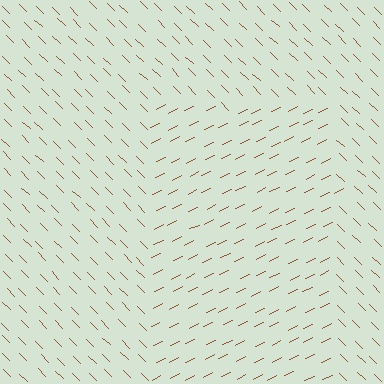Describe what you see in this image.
The image is filled with small brown line segments. A rectangle region in the image has lines oriented differently from the surrounding lines, creating a visible texture boundary.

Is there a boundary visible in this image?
Yes, there is a texture boundary formed by a change in line orientation.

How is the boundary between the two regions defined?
The boundary is defined purely by a change in line orientation (approximately 71 degrees difference). All lines are the same color and thickness.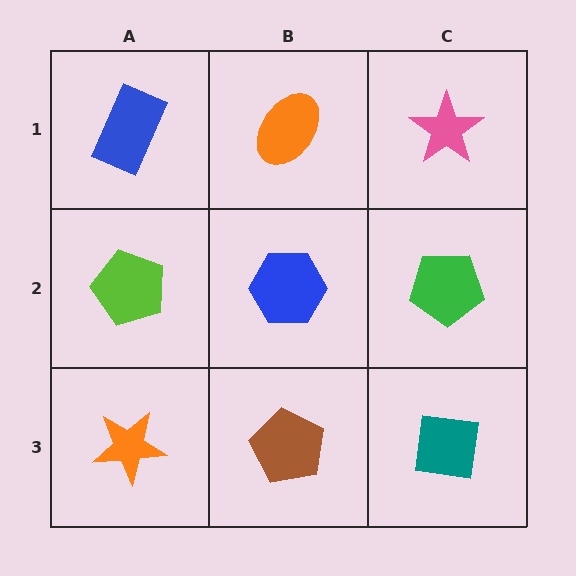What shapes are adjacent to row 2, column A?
A blue rectangle (row 1, column A), an orange star (row 3, column A), a blue hexagon (row 2, column B).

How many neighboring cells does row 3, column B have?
3.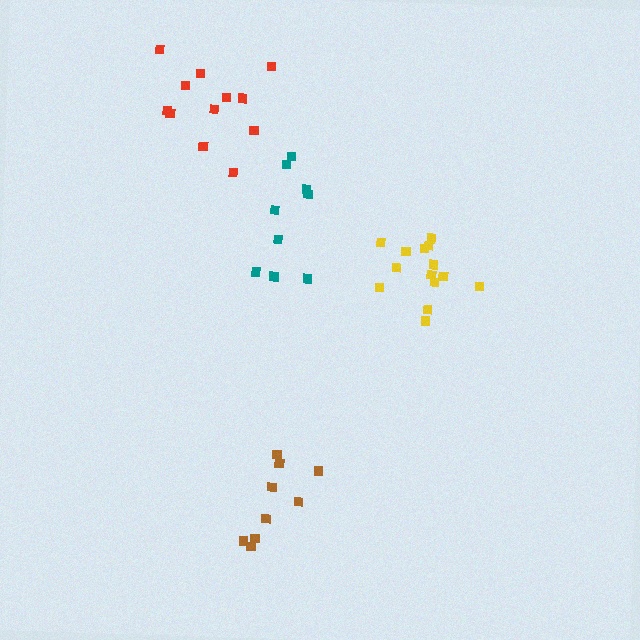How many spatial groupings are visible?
There are 4 spatial groupings.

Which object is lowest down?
The brown cluster is bottommost.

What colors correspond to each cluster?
The clusters are colored: brown, yellow, red, teal.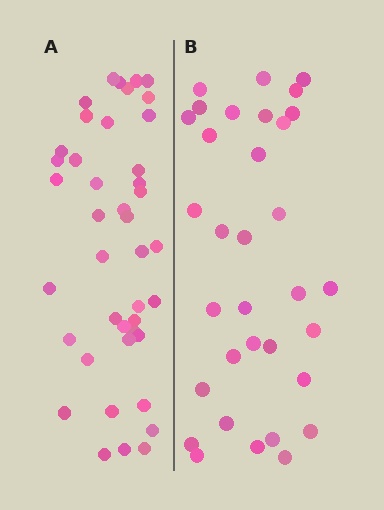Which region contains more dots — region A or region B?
Region A (the left region) has more dots.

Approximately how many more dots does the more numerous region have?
Region A has roughly 8 or so more dots than region B.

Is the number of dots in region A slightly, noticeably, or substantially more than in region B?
Region A has noticeably more, but not dramatically so. The ratio is roughly 1.3 to 1.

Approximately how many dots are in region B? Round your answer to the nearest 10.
About 30 dots. (The exact count is 33, which rounds to 30.)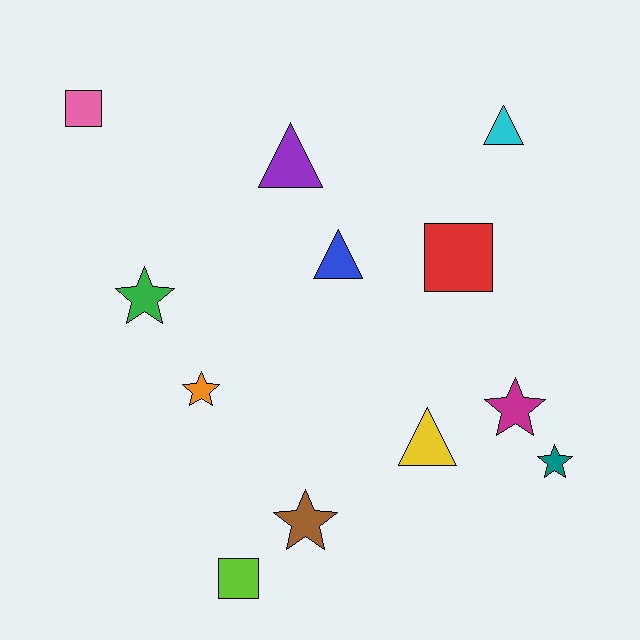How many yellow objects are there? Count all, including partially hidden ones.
There is 1 yellow object.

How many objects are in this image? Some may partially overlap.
There are 12 objects.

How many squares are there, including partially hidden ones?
There are 3 squares.